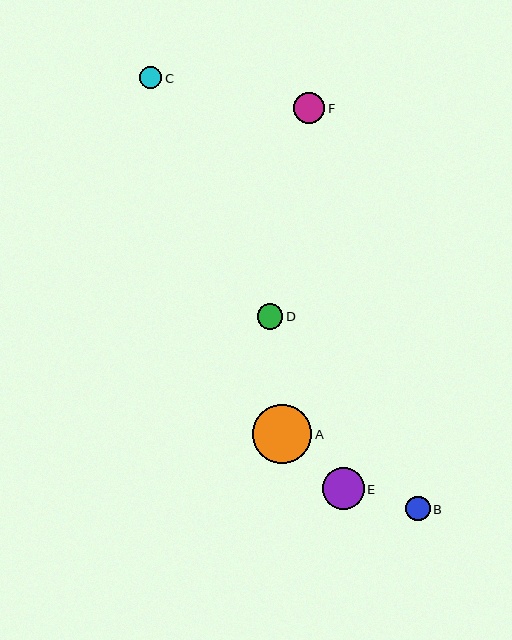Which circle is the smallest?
Circle C is the smallest with a size of approximately 23 pixels.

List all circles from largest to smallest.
From largest to smallest: A, E, F, D, B, C.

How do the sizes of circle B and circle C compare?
Circle B and circle C are approximately the same size.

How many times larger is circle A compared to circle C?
Circle A is approximately 2.6 times the size of circle C.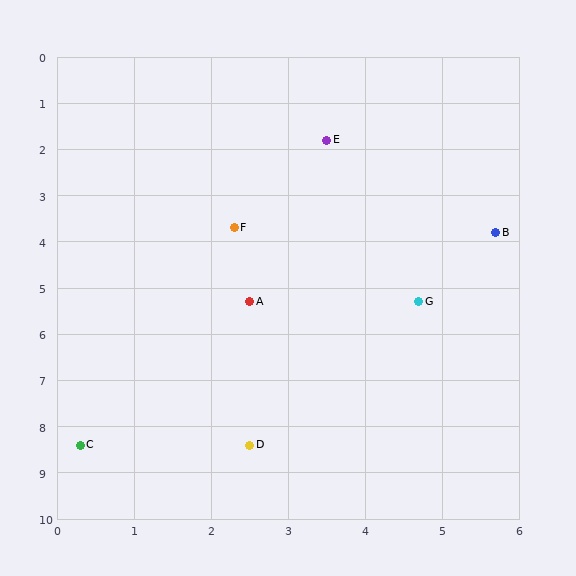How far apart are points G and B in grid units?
Points G and B are about 1.8 grid units apart.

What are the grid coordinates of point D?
Point D is at approximately (2.5, 8.4).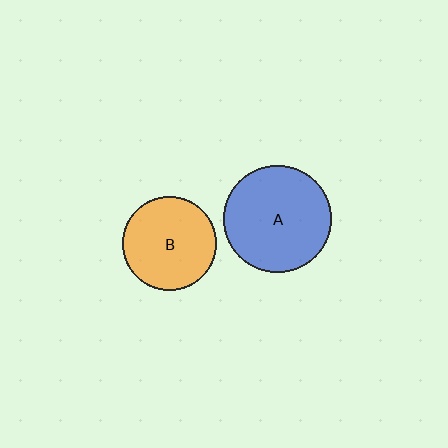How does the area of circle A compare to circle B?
Approximately 1.3 times.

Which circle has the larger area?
Circle A (blue).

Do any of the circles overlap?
No, none of the circles overlap.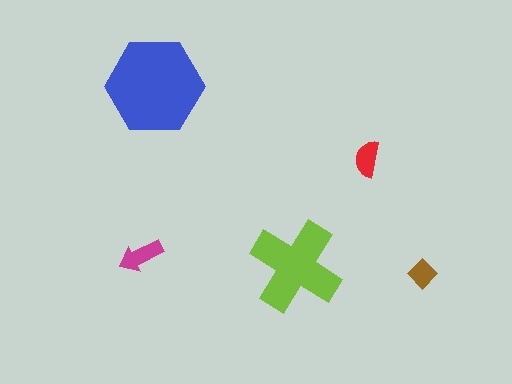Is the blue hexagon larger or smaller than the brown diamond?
Larger.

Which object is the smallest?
The brown diamond.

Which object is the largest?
The blue hexagon.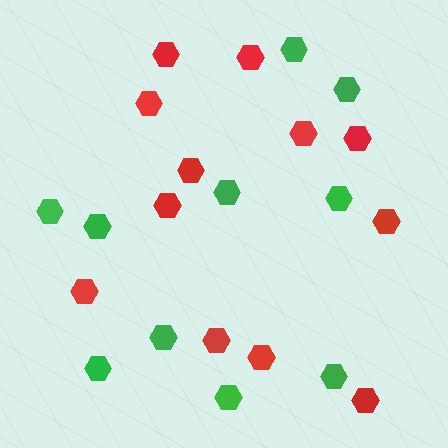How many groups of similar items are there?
There are 2 groups: one group of green hexagons (10) and one group of red hexagons (12).